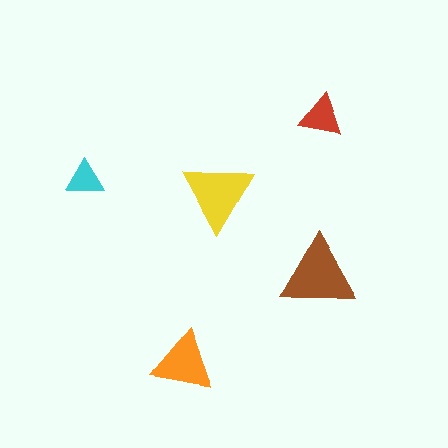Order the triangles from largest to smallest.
the brown one, the yellow one, the orange one, the red one, the cyan one.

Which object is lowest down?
The orange triangle is bottommost.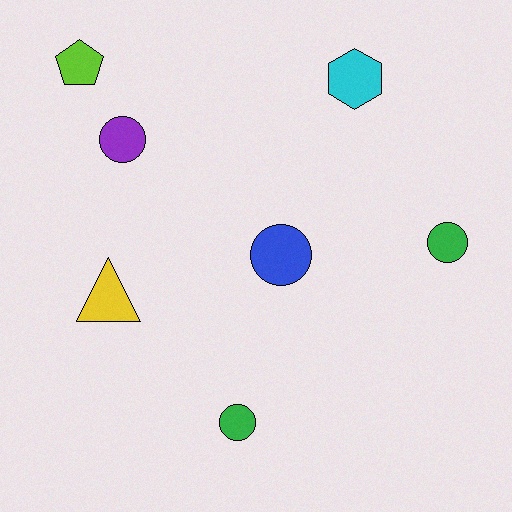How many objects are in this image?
There are 7 objects.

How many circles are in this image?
There are 4 circles.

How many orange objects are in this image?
There are no orange objects.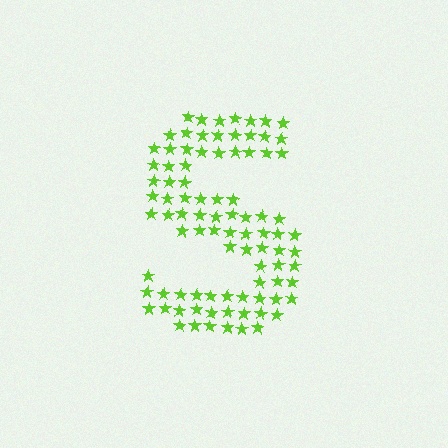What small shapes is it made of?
It is made of small stars.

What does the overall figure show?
The overall figure shows the letter S.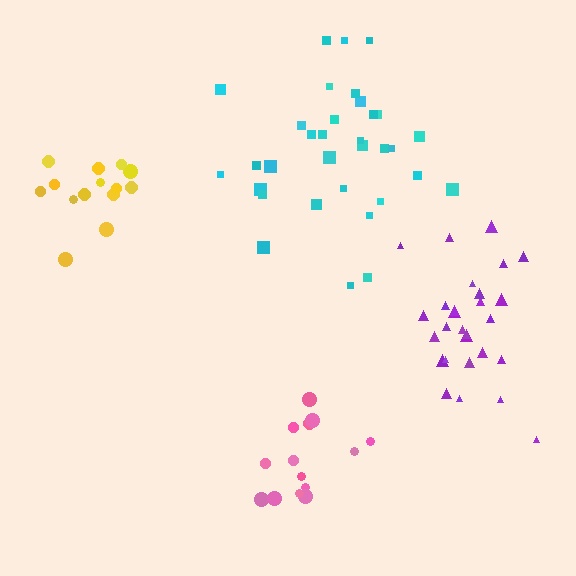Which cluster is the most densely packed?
Yellow.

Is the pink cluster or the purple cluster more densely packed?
Purple.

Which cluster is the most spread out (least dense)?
Pink.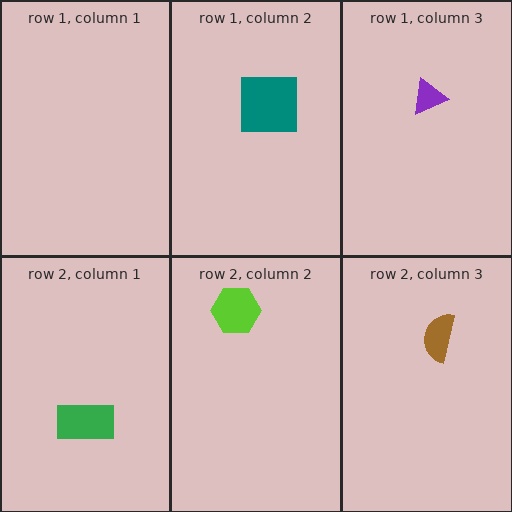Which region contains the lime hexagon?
The row 2, column 2 region.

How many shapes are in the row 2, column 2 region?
1.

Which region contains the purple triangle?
The row 1, column 3 region.